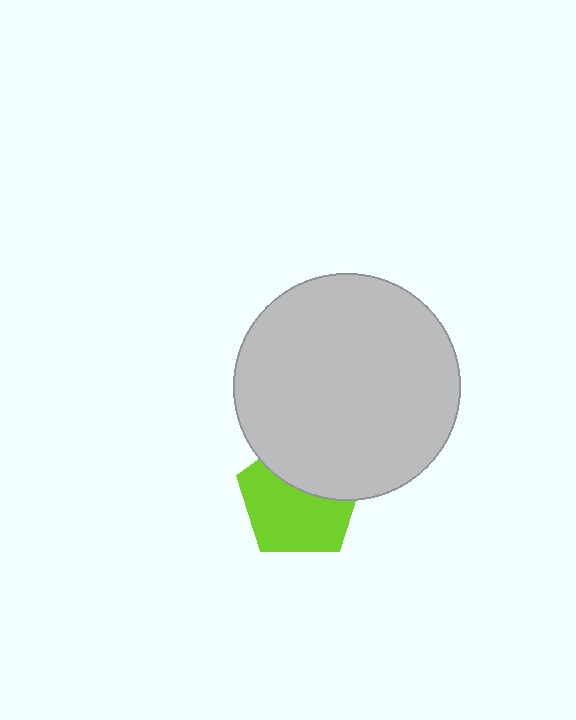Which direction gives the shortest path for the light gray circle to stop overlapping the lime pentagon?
Moving up gives the shortest separation.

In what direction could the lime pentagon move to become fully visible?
The lime pentagon could move down. That would shift it out from behind the light gray circle entirely.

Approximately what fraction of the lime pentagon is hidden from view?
Roughly 39% of the lime pentagon is hidden behind the light gray circle.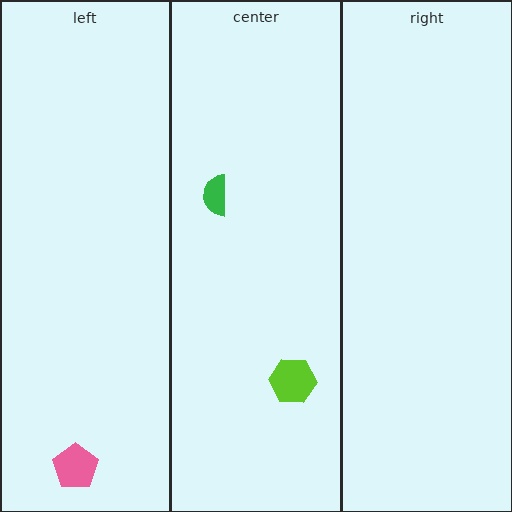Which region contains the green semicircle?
The center region.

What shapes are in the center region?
The green semicircle, the lime hexagon.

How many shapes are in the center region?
2.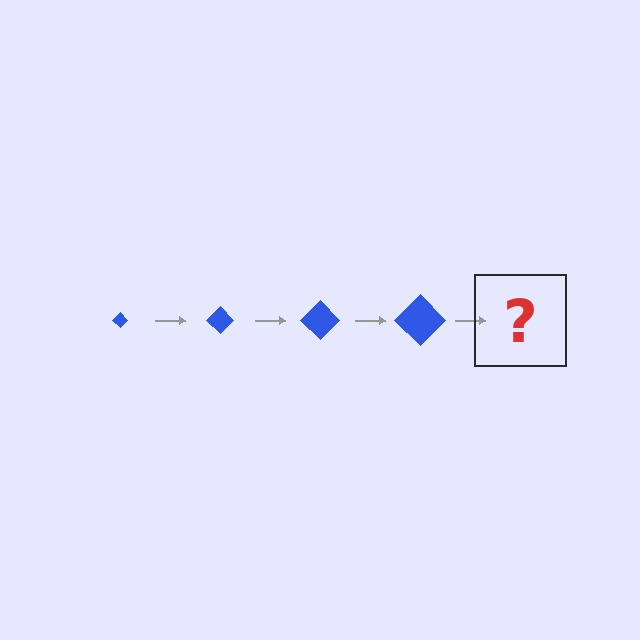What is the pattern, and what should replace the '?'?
The pattern is that the diamond gets progressively larger each step. The '?' should be a blue diamond, larger than the previous one.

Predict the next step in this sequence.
The next step is a blue diamond, larger than the previous one.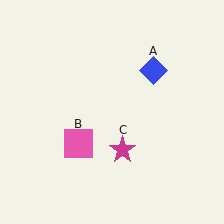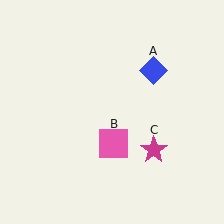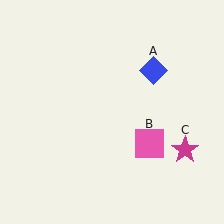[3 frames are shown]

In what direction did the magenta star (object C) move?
The magenta star (object C) moved right.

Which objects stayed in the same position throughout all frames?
Blue diamond (object A) remained stationary.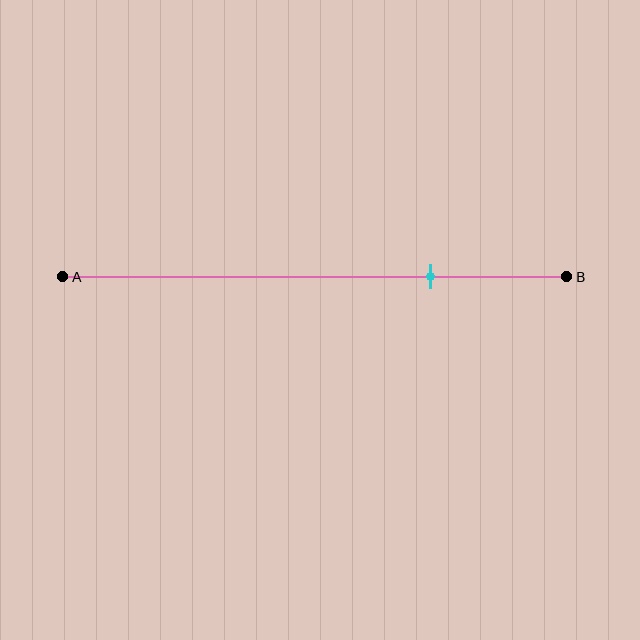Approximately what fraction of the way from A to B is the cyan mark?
The cyan mark is approximately 75% of the way from A to B.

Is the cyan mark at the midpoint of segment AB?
No, the mark is at about 75% from A, not at the 50% midpoint.